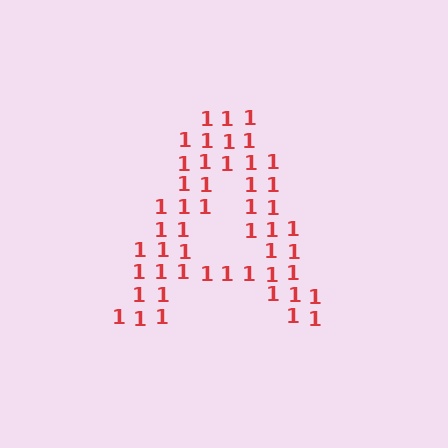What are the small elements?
The small elements are digit 1's.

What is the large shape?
The large shape is the letter A.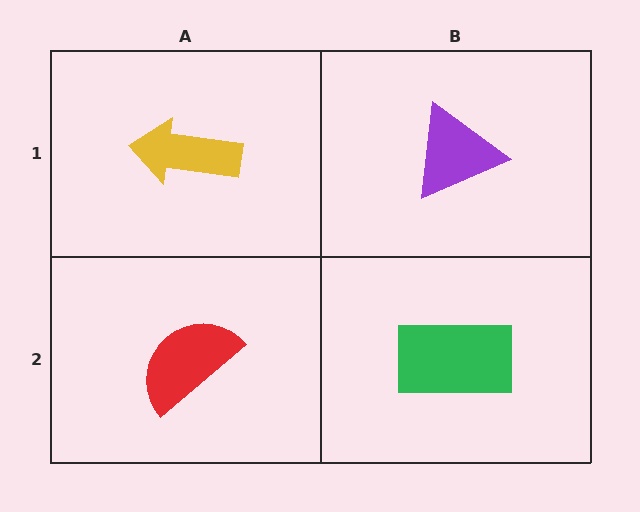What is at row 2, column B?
A green rectangle.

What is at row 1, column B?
A purple triangle.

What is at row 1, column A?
A yellow arrow.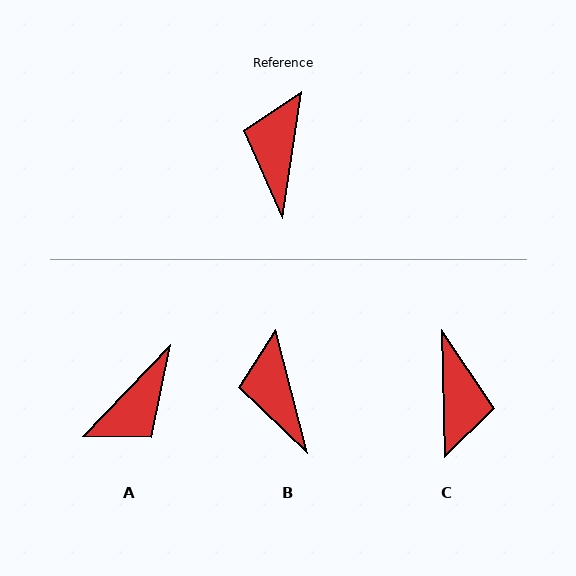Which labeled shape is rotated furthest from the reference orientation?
C, about 170 degrees away.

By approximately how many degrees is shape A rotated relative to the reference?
Approximately 145 degrees counter-clockwise.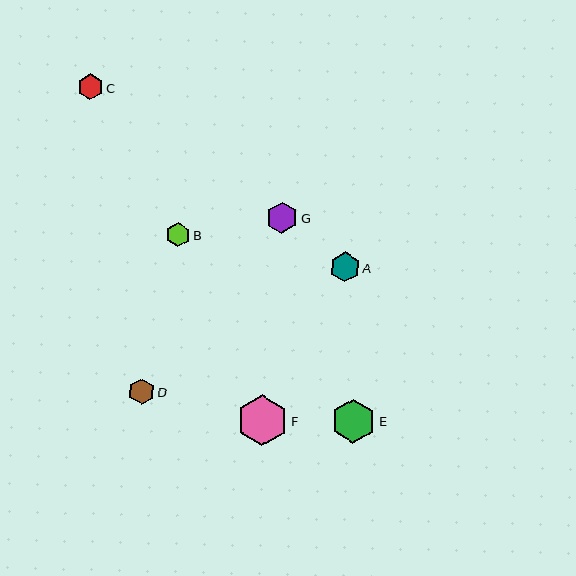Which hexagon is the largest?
Hexagon F is the largest with a size of approximately 51 pixels.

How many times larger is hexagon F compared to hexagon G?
Hexagon F is approximately 1.6 times the size of hexagon G.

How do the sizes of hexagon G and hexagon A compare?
Hexagon G and hexagon A are approximately the same size.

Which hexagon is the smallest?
Hexagon B is the smallest with a size of approximately 25 pixels.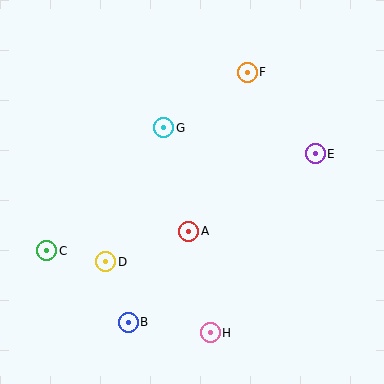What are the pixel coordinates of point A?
Point A is at (189, 231).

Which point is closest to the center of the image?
Point A at (189, 231) is closest to the center.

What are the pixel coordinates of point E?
Point E is at (315, 154).